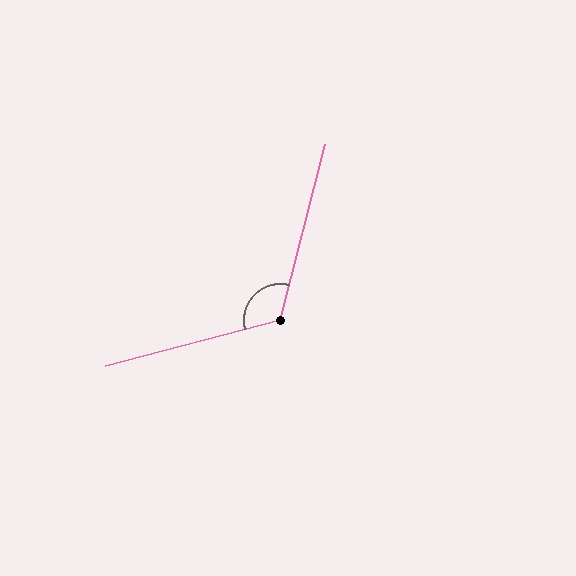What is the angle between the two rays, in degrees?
Approximately 119 degrees.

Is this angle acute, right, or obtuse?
It is obtuse.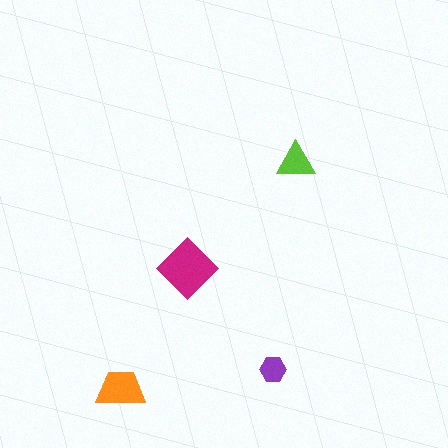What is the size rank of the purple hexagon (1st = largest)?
4th.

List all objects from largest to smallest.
The magenta diamond, the orange trapezoid, the lime triangle, the purple hexagon.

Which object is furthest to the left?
The orange trapezoid is leftmost.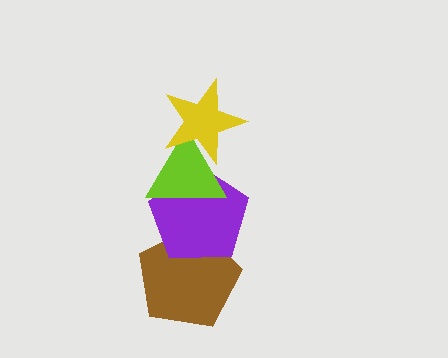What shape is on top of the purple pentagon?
The lime triangle is on top of the purple pentagon.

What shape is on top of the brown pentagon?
The purple pentagon is on top of the brown pentagon.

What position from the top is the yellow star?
The yellow star is 1st from the top.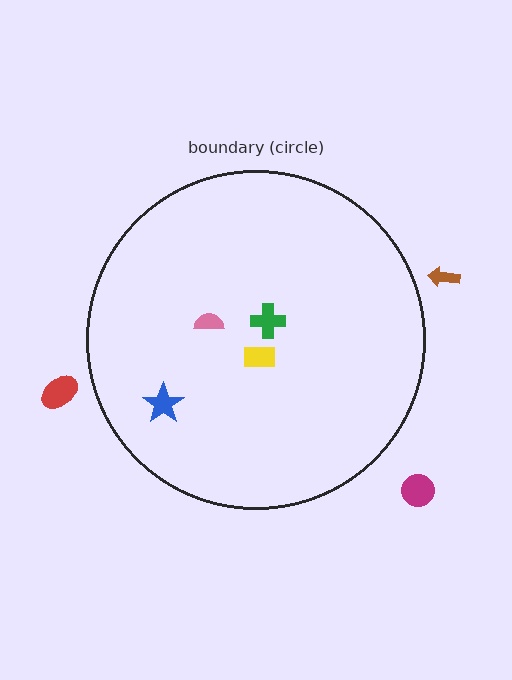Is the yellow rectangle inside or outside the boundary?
Inside.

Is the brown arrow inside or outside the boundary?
Outside.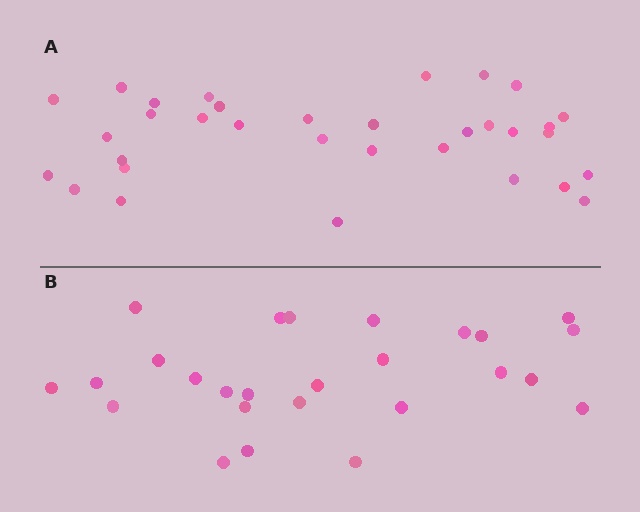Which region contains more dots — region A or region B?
Region A (the top region) has more dots.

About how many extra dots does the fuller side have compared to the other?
Region A has roughly 8 or so more dots than region B.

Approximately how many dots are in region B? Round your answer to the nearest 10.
About 30 dots. (The exact count is 26, which rounds to 30.)